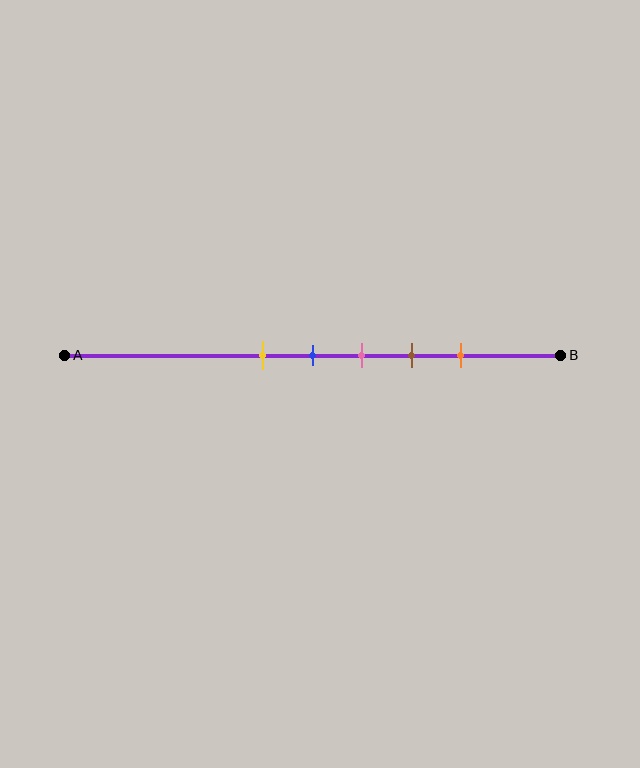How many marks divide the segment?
There are 5 marks dividing the segment.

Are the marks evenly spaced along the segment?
Yes, the marks are approximately evenly spaced.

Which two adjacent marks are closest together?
The yellow and blue marks are the closest adjacent pair.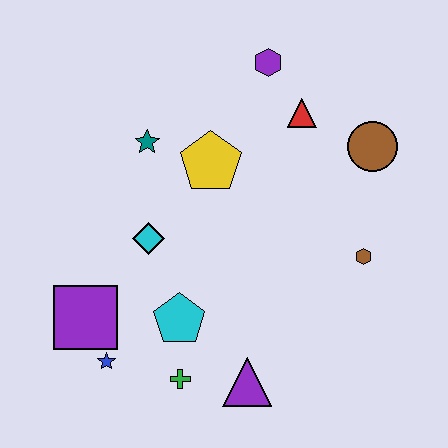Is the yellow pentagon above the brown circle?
No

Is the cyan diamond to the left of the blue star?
No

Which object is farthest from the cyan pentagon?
The purple hexagon is farthest from the cyan pentagon.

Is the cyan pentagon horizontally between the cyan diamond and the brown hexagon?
Yes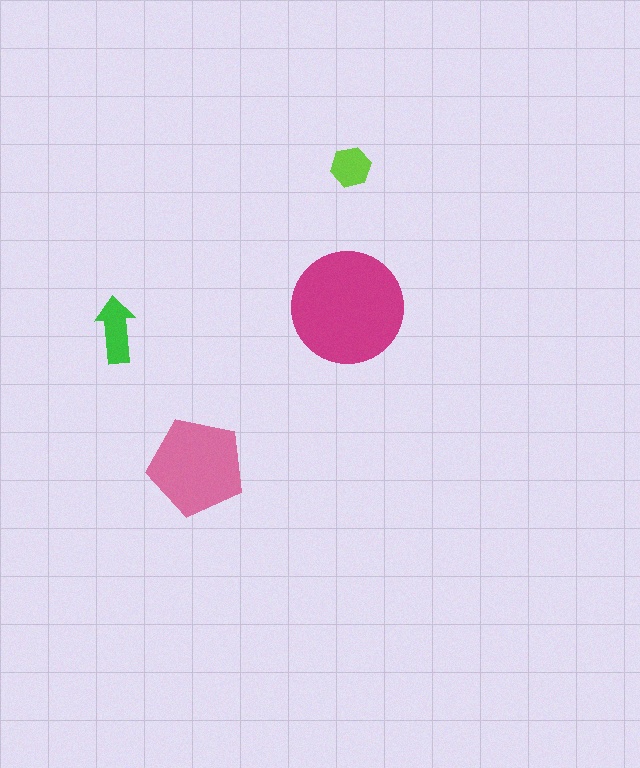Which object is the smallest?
The lime hexagon.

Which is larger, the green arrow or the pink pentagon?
The pink pentagon.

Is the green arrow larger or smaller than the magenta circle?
Smaller.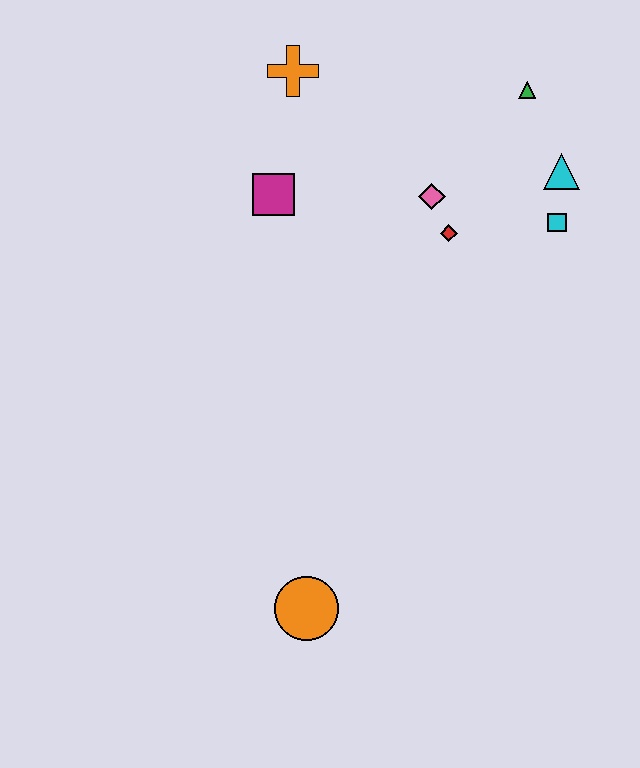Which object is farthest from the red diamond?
The orange circle is farthest from the red diamond.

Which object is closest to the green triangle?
The cyan triangle is closest to the green triangle.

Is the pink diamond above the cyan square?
Yes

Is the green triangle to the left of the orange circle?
No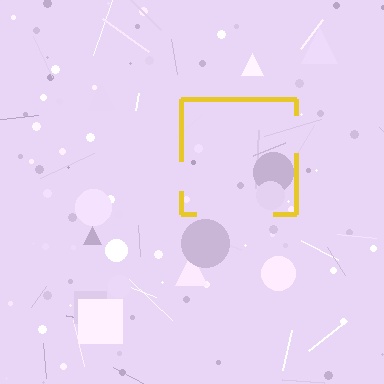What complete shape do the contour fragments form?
The contour fragments form a square.